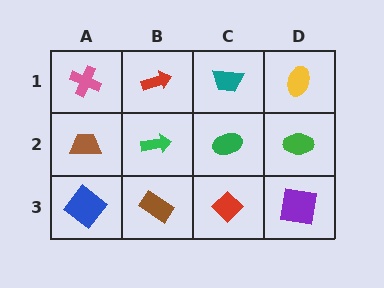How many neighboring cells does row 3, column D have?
2.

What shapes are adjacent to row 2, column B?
A red arrow (row 1, column B), a brown rectangle (row 3, column B), a brown trapezoid (row 2, column A), a green ellipse (row 2, column C).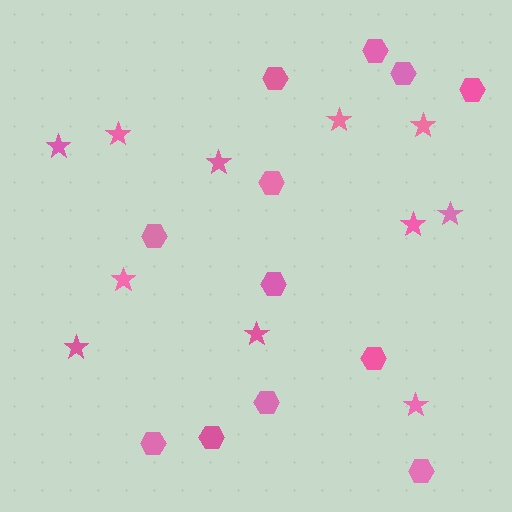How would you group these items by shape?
There are 2 groups: one group of stars (11) and one group of hexagons (12).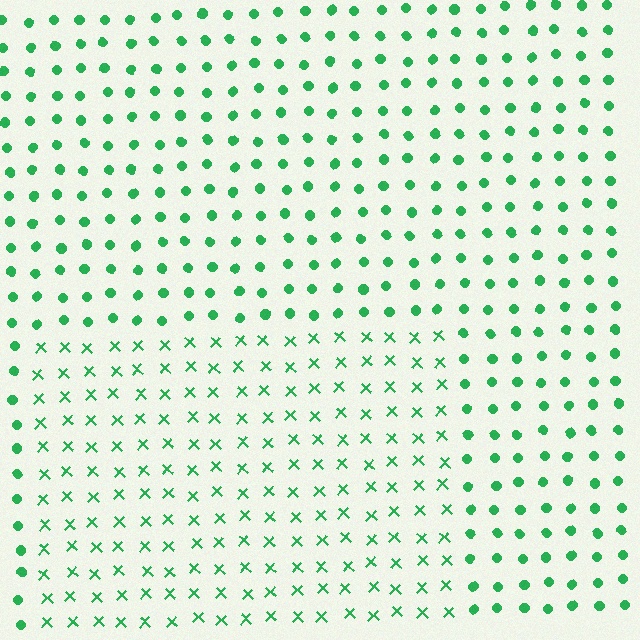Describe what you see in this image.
The image is filled with small green elements arranged in a uniform grid. A rectangle-shaped region contains X marks, while the surrounding area contains circles. The boundary is defined purely by the change in element shape.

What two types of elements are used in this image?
The image uses X marks inside the rectangle region and circles outside it.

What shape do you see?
I see a rectangle.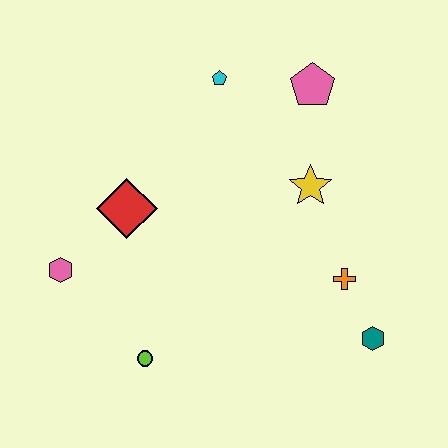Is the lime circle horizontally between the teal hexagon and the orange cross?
No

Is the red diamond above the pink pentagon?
No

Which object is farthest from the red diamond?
The teal hexagon is farthest from the red diamond.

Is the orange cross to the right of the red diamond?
Yes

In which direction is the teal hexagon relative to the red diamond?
The teal hexagon is to the right of the red diamond.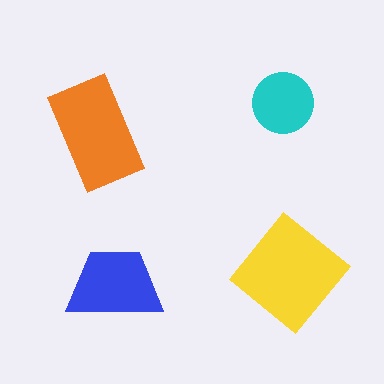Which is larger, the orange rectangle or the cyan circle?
The orange rectangle.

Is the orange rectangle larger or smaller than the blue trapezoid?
Larger.